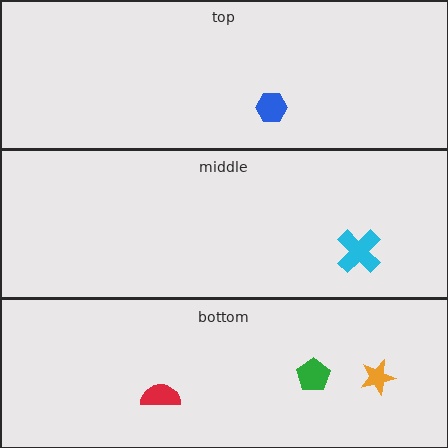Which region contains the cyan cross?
The middle region.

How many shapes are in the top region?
1.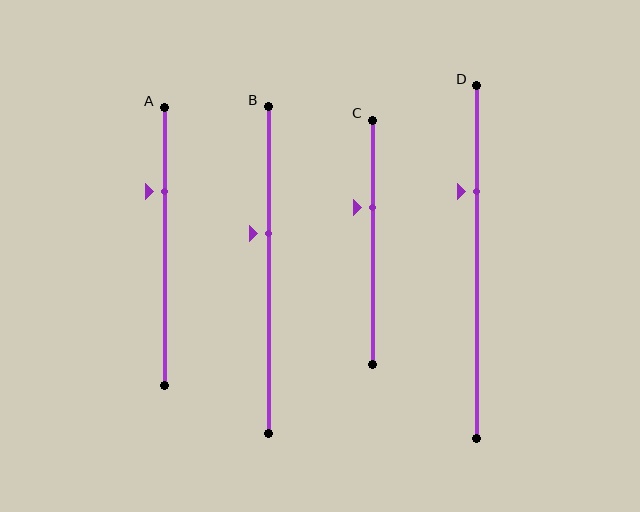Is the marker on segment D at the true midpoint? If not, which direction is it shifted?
No, the marker on segment D is shifted upward by about 20% of the segment length.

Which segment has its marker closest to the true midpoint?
Segment B has its marker closest to the true midpoint.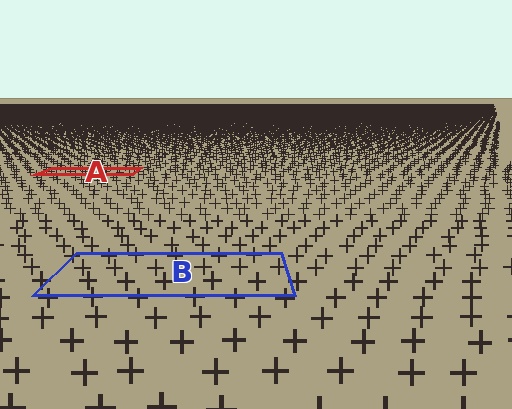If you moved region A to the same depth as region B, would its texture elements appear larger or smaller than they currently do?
They would appear larger. At a closer depth, the same texture elements are projected at a bigger on-screen size.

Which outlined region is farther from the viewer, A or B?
Region A is farther from the viewer — the texture elements inside it appear smaller and more densely packed.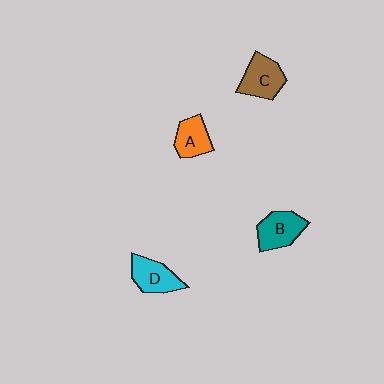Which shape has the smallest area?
Shape A (orange).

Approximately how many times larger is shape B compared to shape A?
Approximately 1.2 times.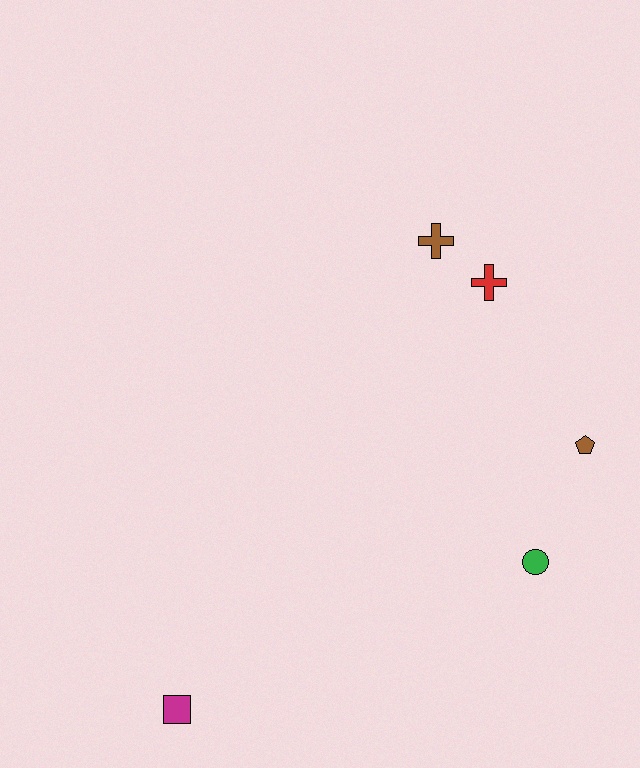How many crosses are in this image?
There are 2 crosses.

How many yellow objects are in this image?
There are no yellow objects.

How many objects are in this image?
There are 5 objects.